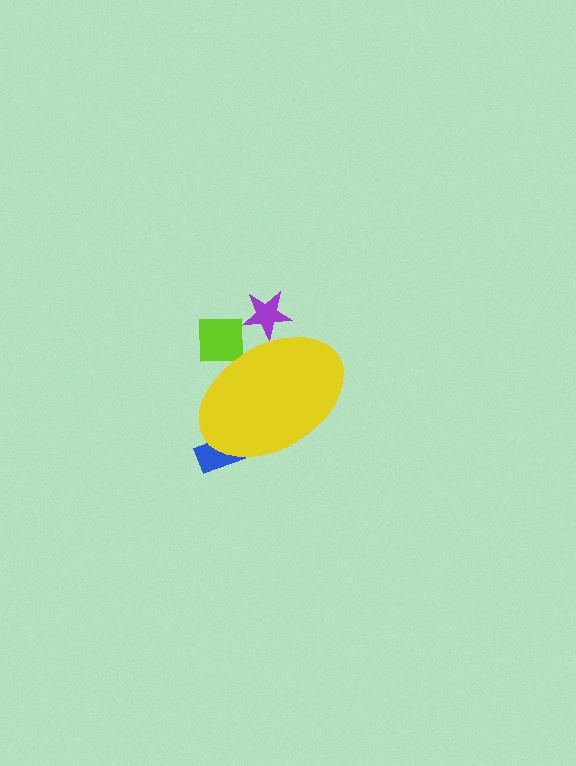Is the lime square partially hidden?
Yes, the lime square is partially hidden behind the yellow ellipse.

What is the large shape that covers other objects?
A yellow ellipse.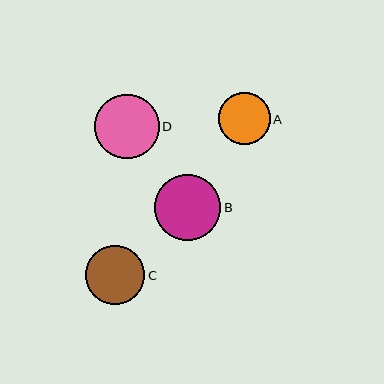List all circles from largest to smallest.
From largest to smallest: B, D, C, A.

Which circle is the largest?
Circle B is the largest with a size of approximately 66 pixels.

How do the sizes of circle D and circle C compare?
Circle D and circle C are approximately the same size.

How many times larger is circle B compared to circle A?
Circle B is approximately 1.3 times the size of circle A.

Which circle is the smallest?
Circle A is the smallest with a size of approximately 52 pixels.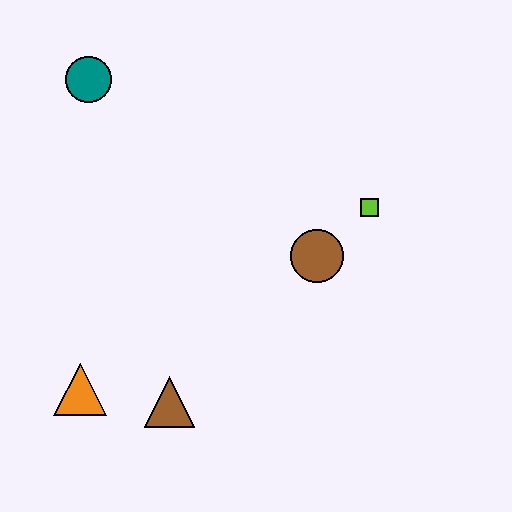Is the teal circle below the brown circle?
No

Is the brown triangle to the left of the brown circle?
Yes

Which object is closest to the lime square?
The brown circle is closest to the lime square.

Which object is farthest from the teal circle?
The brown triangle is farthest from the teal circle.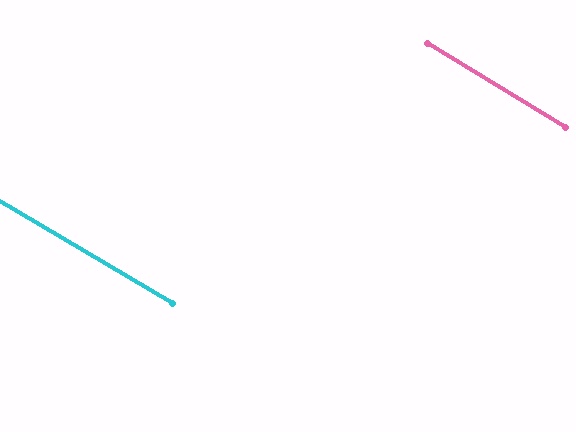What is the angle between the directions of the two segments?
Approximately 1 degree.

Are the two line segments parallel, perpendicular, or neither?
Parallel — their directions differ by only 1.0°.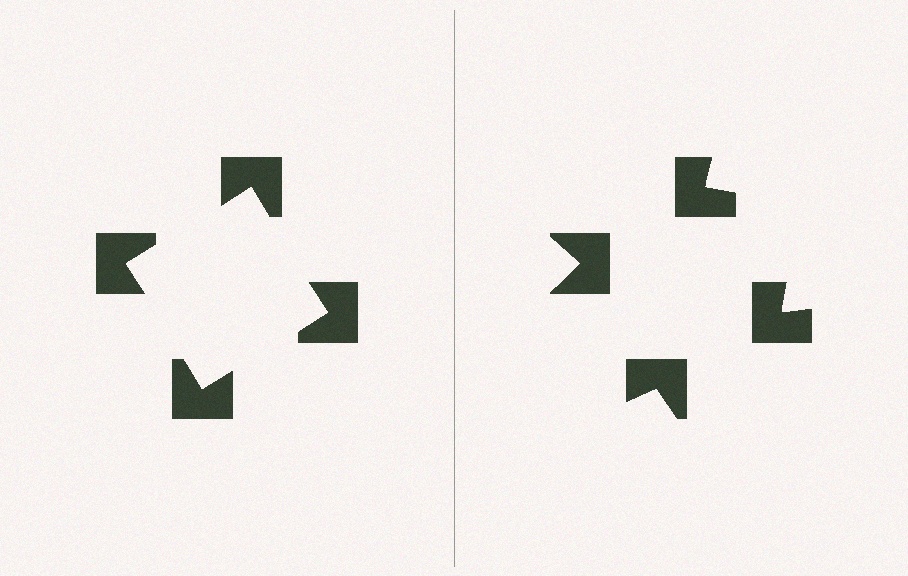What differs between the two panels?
The notched squares are positioned identically on both sides; only the wedge orientations differ. On the left they align to a square; on the right they are misaligned.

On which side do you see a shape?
An illusory square appears on the left side. On the right side the wedge cuts are rotated, so no coherent shape forms.